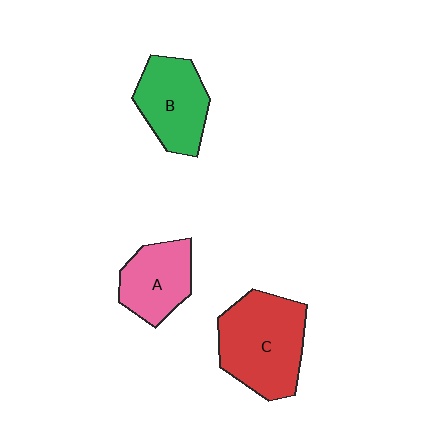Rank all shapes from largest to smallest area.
From largest to smallest: C (red), B (green), A (pink).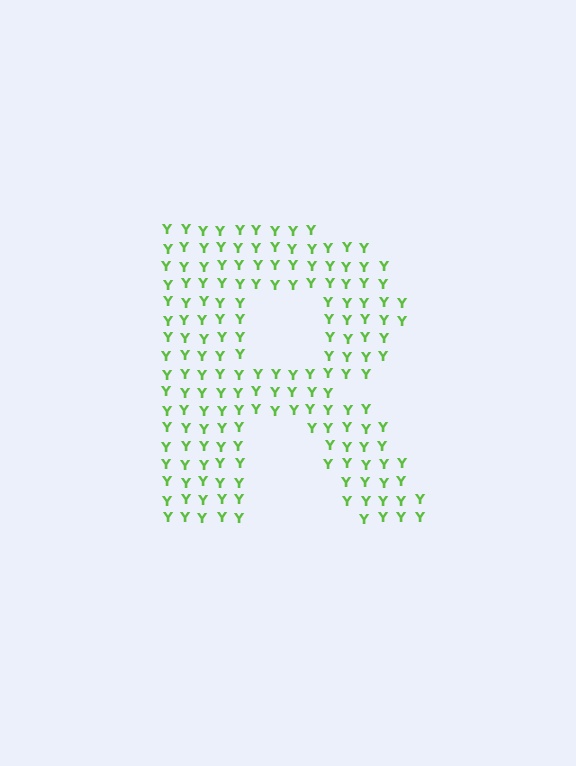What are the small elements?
The small elements are letter Y's.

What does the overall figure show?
The overall figure shows the letter R.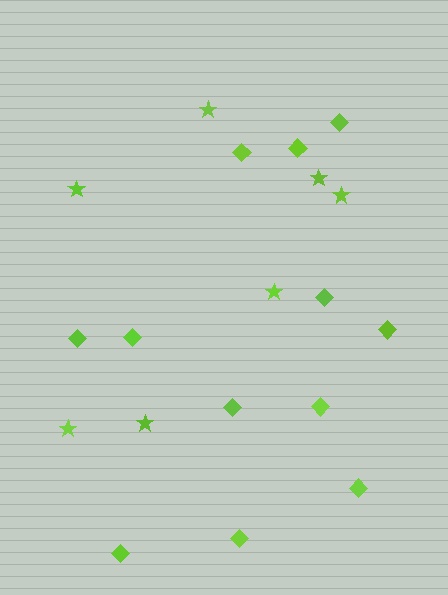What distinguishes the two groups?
There are 2 groups: one group of stars (7) and one group of diamonds (12).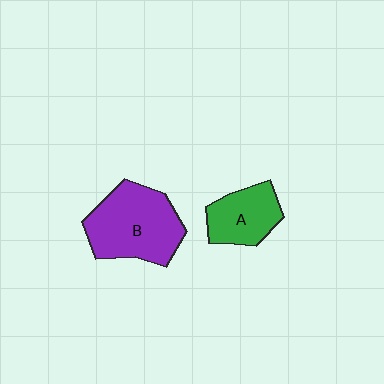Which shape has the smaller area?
Shape A (green).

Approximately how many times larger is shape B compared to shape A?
Approximately 1.7 times.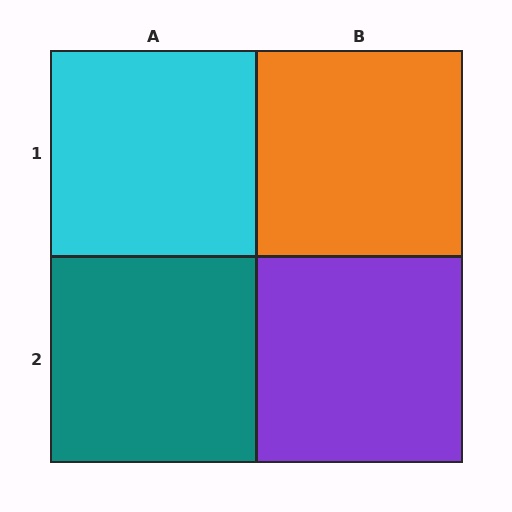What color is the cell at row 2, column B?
Purple.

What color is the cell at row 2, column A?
Teal.